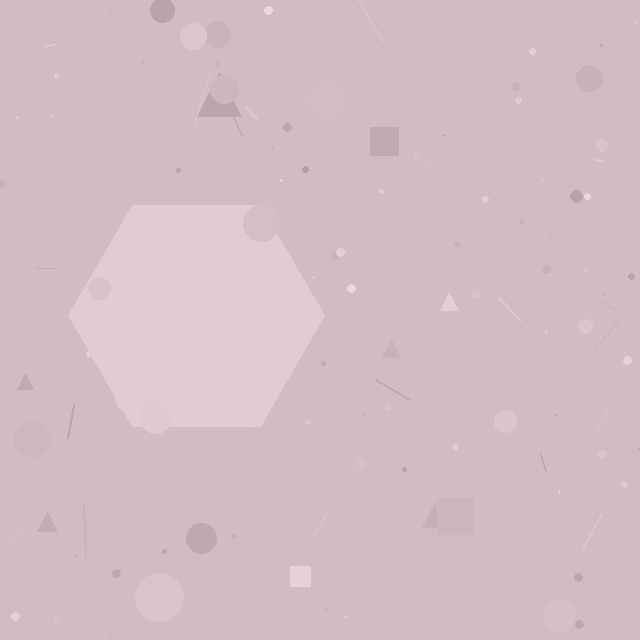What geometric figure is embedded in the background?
A hexagon is embedded in the background.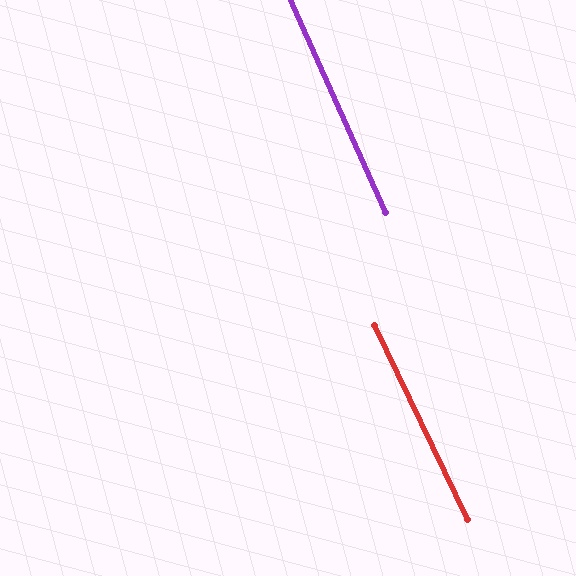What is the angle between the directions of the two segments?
Approximately 2 degrees.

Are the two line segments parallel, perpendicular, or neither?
Parallel — their directions differ by only 1.7°.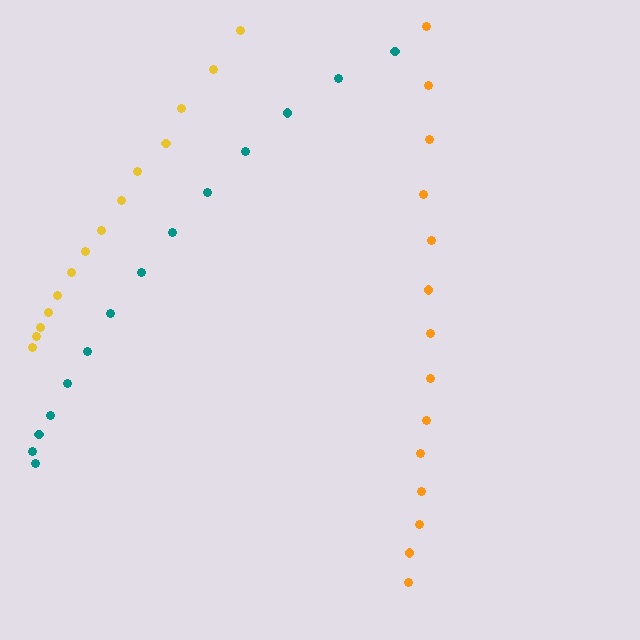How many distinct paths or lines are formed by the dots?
There are 3 distinct paths.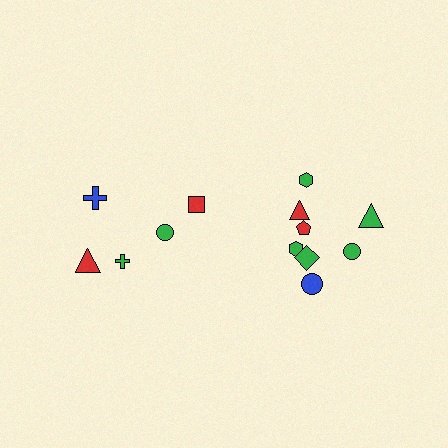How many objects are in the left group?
There are 5 objects.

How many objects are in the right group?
There are 8 objects.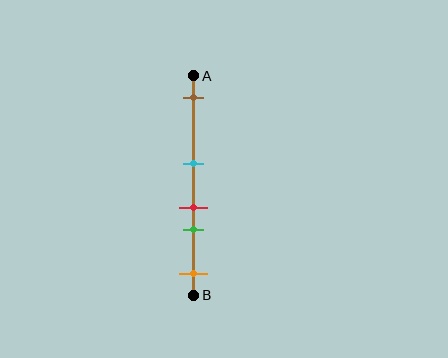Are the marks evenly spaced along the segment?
No, the marks are not evenly spaced.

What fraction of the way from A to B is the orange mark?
The orange mark is approximately 90% (0.9) of the way from A to B.